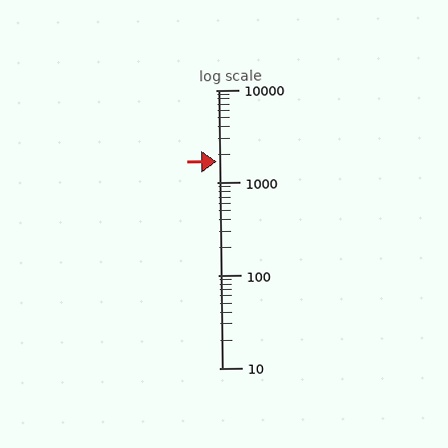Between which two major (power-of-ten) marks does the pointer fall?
The pointer is between 1000 and 10000.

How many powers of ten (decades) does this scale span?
The scale spans 3 decades, from 10 to 10000.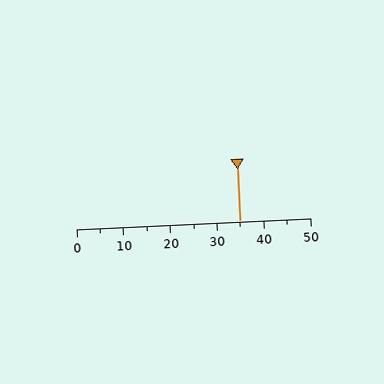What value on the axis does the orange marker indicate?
The marker indicates approximately 35.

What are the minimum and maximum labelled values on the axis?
The axis runs from 0 to 50.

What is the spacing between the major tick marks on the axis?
The major ticks are spaced 10 apart.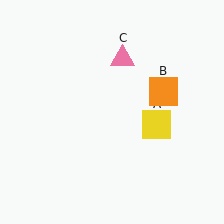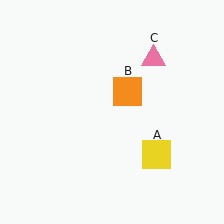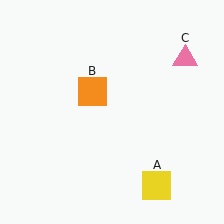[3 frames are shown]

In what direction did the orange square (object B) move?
The orange square (object B) moved left.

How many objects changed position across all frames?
3 objects changed position: yellow square (object A), orange square (object B), pink triangle (object C).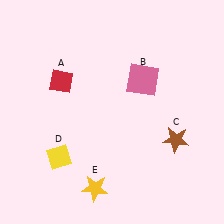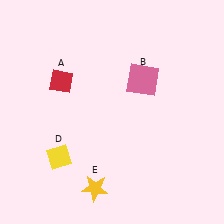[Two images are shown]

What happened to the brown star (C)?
The brown star (C) was removed in Image 2. It was in the bottom-right area of Image 1.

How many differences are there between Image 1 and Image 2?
There is 1 difference between the two images.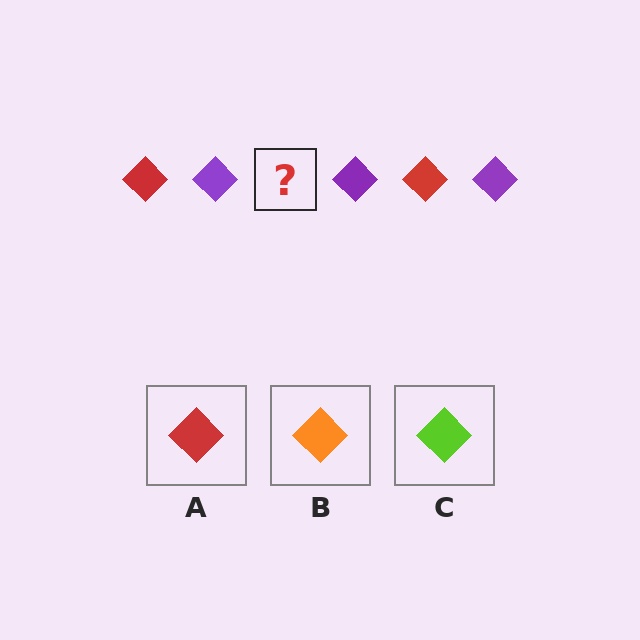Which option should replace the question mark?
Option A.